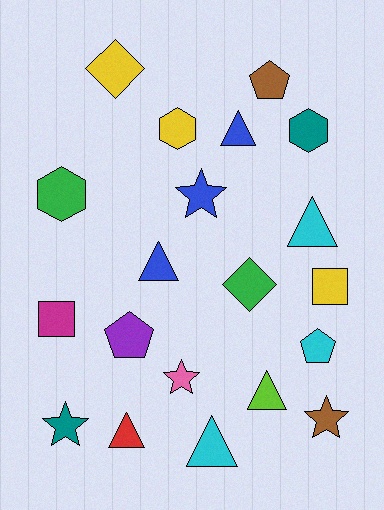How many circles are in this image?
There are no circles.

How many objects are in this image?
There are 20 objects.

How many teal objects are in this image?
There are 2 teal objects.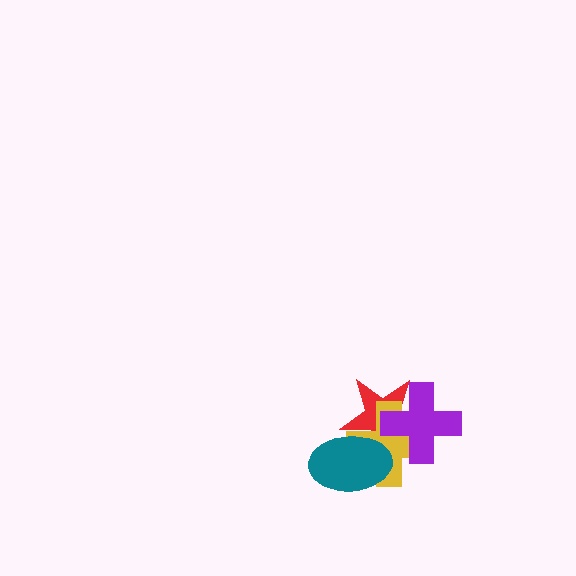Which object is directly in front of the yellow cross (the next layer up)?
The teal ellipse is directly in front of the yellow cross.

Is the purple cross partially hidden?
No, no other shape covers it.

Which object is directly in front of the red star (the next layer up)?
The yellow cross is directly in front of the red star.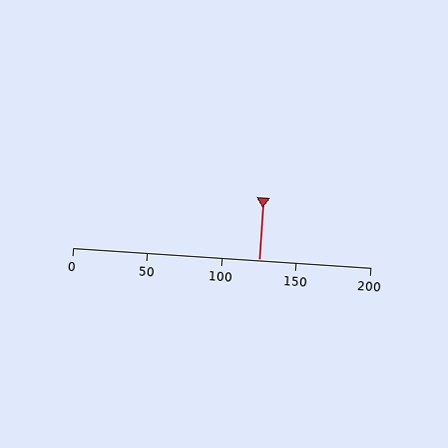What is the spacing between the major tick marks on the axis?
The major ticks are spaced 50 apart.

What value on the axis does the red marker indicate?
The marker indicates approximately 125.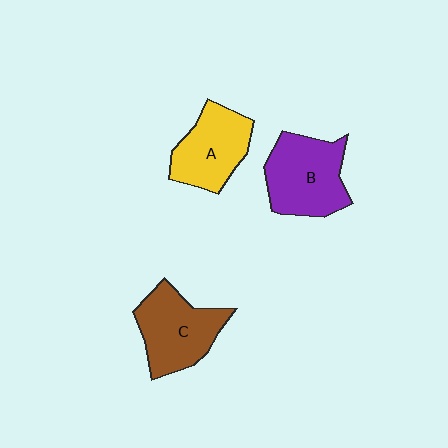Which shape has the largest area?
Shape B (purple).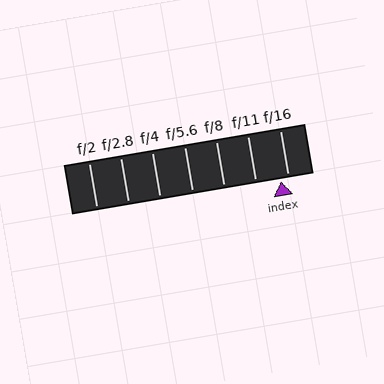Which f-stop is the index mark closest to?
The index mark is closest to f/16.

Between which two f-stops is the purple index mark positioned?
The index mark is between f/11 and f/16.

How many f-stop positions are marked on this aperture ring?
There are 7 f-stop positions marked.